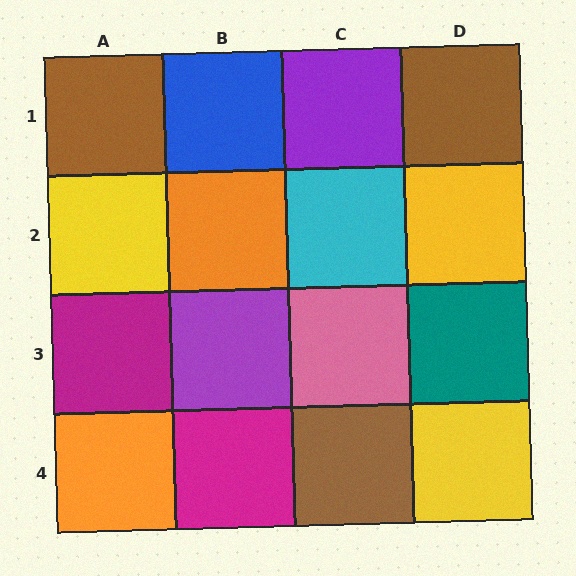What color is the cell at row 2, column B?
Orange.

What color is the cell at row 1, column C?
Purple.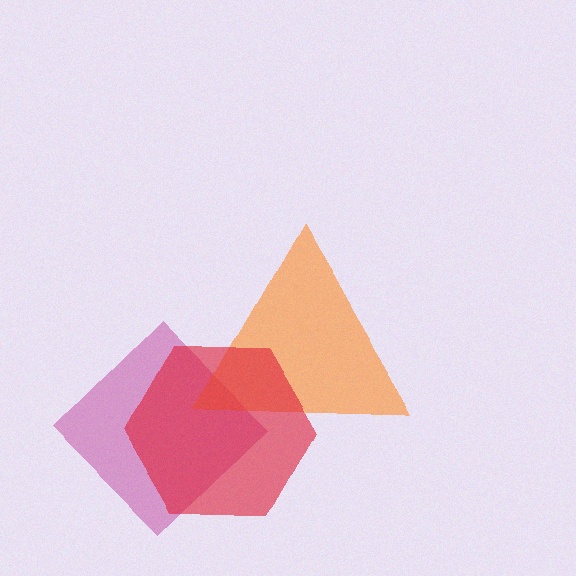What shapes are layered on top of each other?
The layered shapes are: a magenta diamond, an orange triangle, a red hexagon.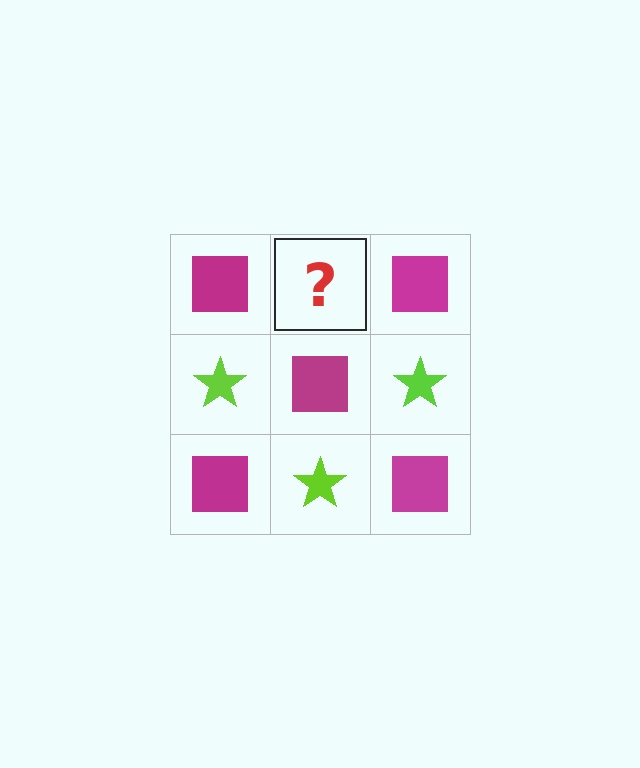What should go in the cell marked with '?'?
The missing cell should contain a lime star.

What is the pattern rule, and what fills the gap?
The rule is that it alternates magenta square and lime star in a checkerboard pattern. The gap should be filled with a lime star.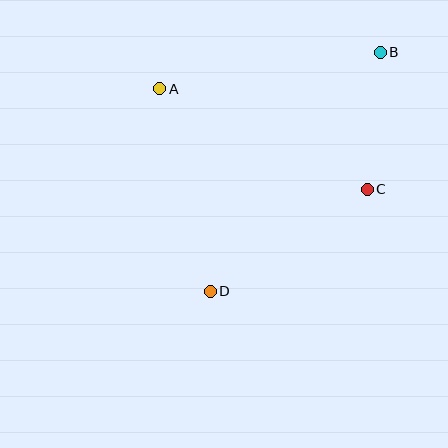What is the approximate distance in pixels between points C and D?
The distance between C and D is approximately 187 pixels.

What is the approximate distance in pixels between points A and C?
The distance between A and C is approximately 230 pixels.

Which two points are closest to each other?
Points B and C are closest to each other.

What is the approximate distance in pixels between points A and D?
The distance between A and D is approximately 209 pixels.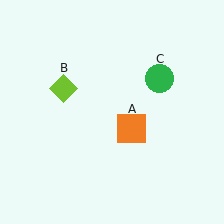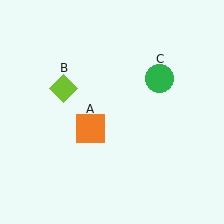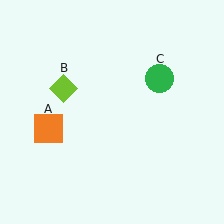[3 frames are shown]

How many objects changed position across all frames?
1 object changed position: orange square (object A).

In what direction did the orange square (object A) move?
The orange square (object A) moved left.